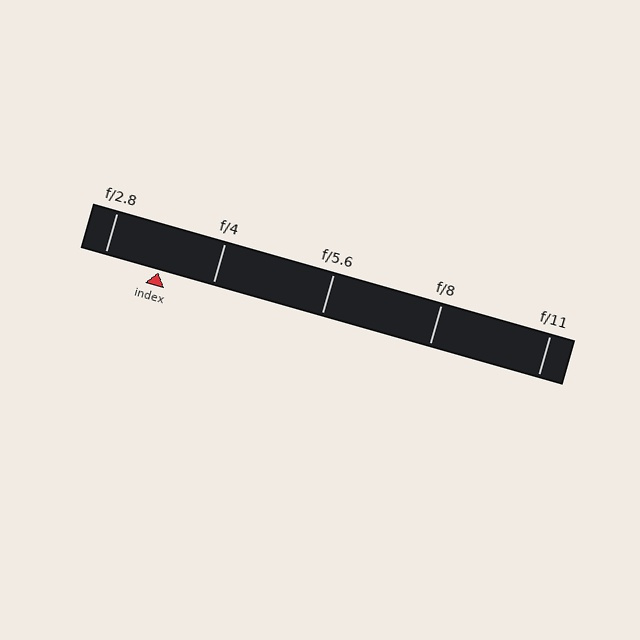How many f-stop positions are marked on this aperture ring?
There are 5 f-stop positions marked.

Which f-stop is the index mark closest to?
The index mark is closest to f/4.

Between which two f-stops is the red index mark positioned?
The index mark is between f/2.8 and f/4.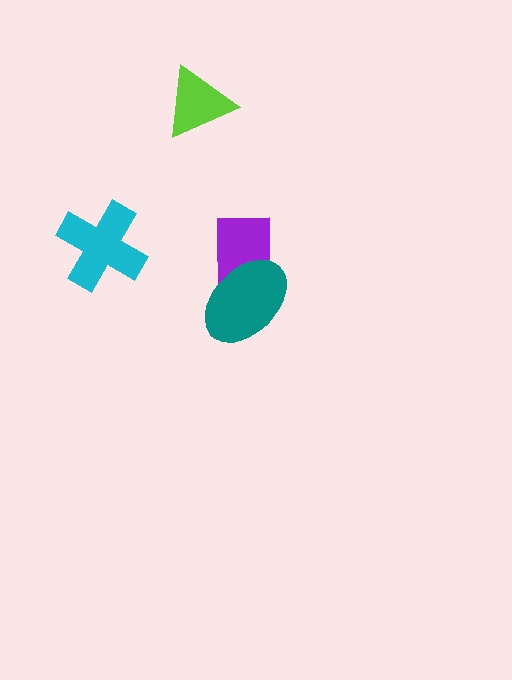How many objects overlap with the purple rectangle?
1 object overlaps with the purple rectangle.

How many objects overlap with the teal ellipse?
1 object overlaps with the teal ellipse.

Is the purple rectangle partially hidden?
Yes, it is partially covered by another shape.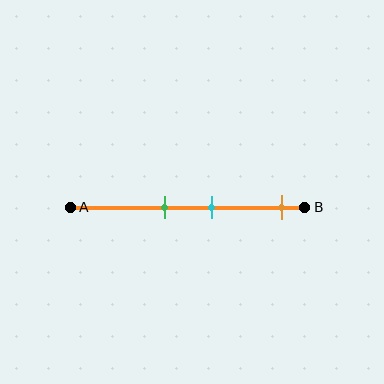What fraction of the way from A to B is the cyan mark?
The cyan mark is approximately 60% (0.6) of the way from A to B.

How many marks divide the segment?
There are 3 marks dividing the segment.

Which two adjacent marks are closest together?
The green and cyan marks are the closest adjacent pair.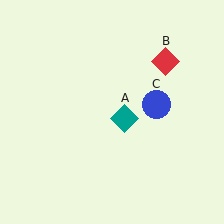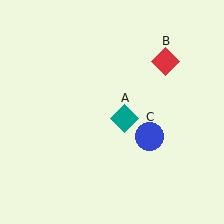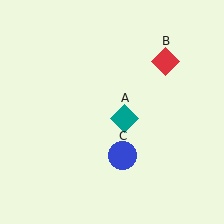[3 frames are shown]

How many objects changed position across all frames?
1 object changed position: blue circle (object C).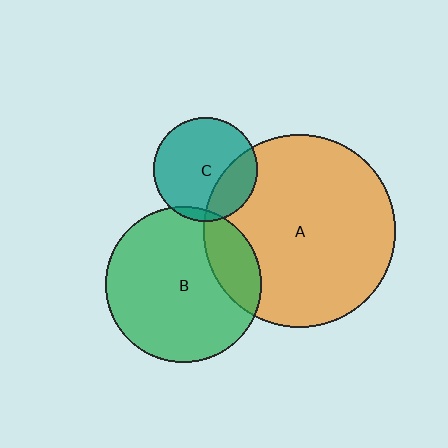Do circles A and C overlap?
Yes.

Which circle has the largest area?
Circle A (orange).